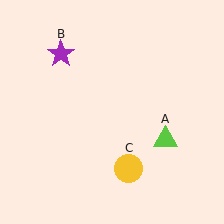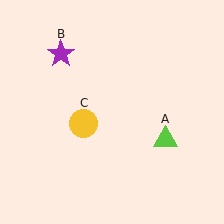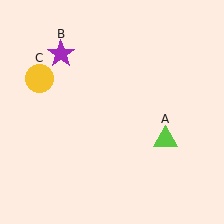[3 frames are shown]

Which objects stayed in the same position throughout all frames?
Lime triangle (object A) and purple star (object B) remained stationary.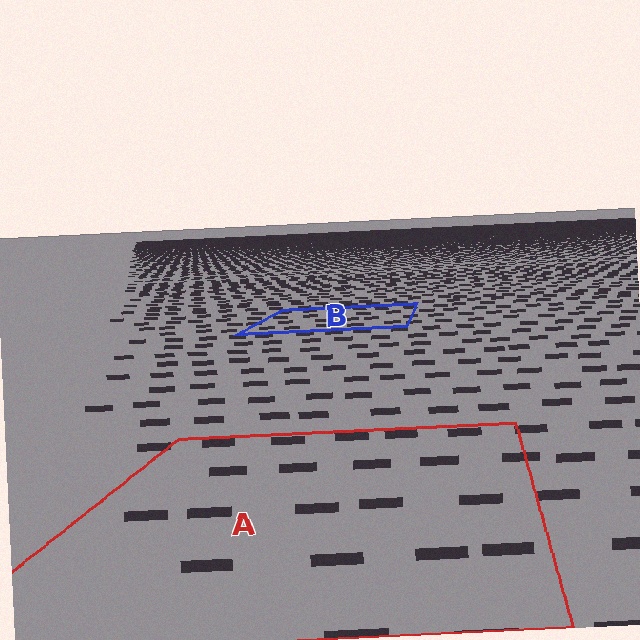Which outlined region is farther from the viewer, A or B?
Region B is farther from the viewer — the texture elements inside it appear smaller and more densely packed.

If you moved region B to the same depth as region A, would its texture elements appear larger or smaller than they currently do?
They would appear larger. At a closer depth, the same texture elements are projected at a bigger on-screen size.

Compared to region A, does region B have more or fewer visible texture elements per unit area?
Region B has more texture elements per unit area — they are packed more densely because it is farther away.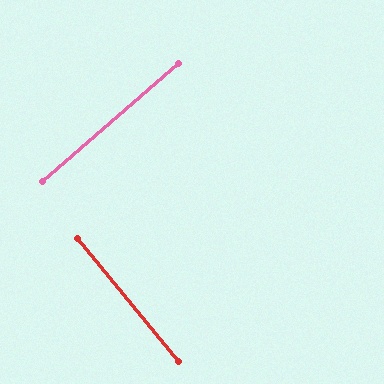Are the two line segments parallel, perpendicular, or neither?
Perpendicular — they meet at approximately 89°.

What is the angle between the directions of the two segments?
Approximately 89 degrees.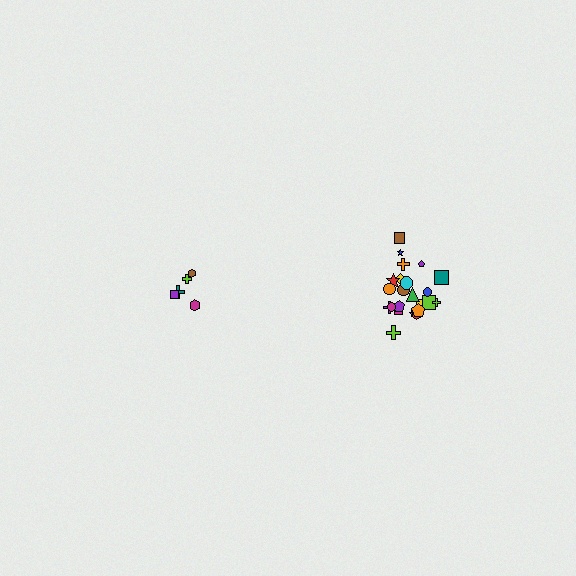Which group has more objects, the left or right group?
The right group.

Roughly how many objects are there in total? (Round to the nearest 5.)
Roughly 30 objects in total.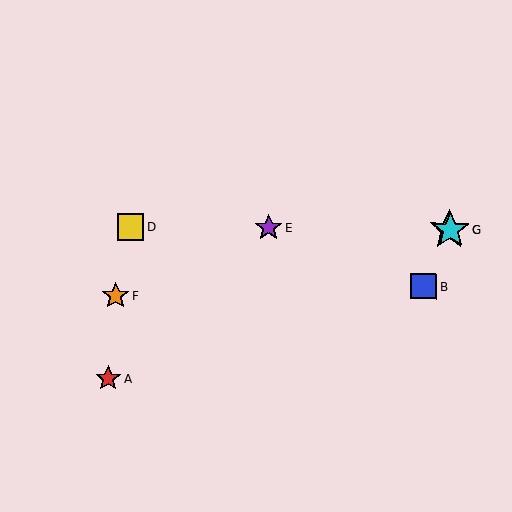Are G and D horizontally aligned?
Yes, both are at y≈230.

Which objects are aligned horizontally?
Objects C, D, E, G are aligned horizontally.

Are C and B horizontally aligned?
No, C is at y≈229 and B is at y≈286.